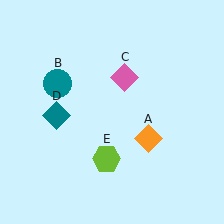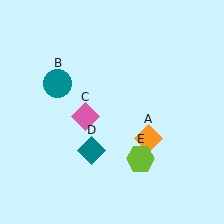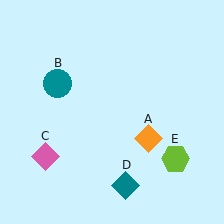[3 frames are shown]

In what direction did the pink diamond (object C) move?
The pink diamond (object C) moved down and to the left.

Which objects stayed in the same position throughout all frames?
Orange diamond (object A) and teal circle (object B) remained stationary.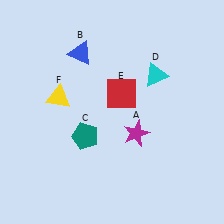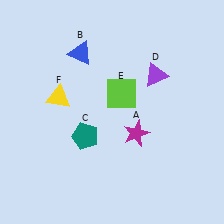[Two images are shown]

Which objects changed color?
D changed from cyan to purple. E changed from red to lime.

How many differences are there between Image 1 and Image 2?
There are 2 differences between the two images.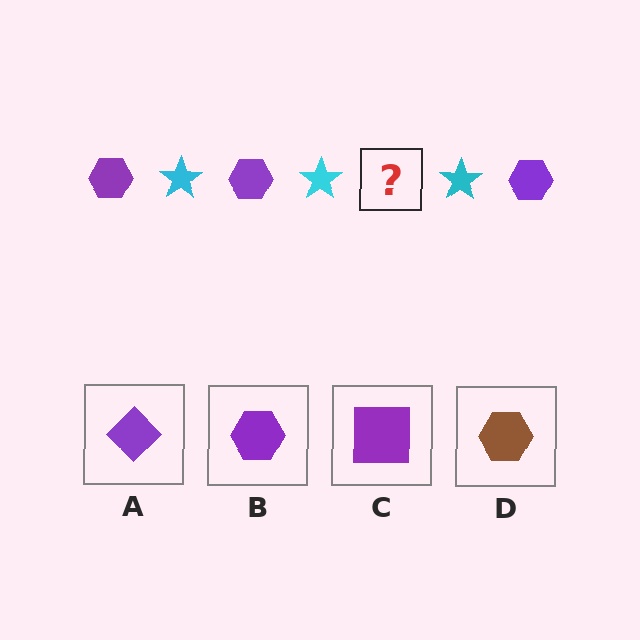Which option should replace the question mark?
Option B.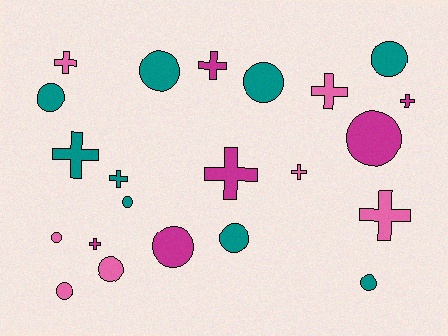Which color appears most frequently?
Teal, with 9 objects.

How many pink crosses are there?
There are 4 pink crosses.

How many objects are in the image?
There are 22 objects.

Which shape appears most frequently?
Circle, with 12 objects.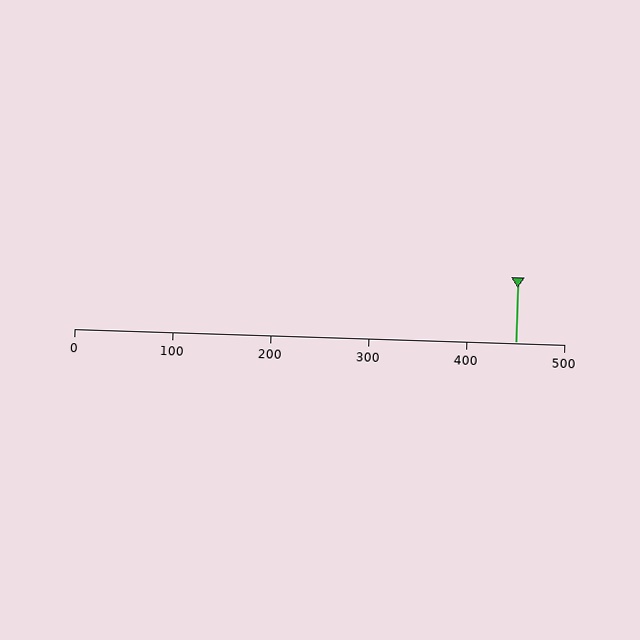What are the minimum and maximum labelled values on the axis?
The axis runs from 0 to 500.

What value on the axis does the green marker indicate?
The marker indicates approximately 450.